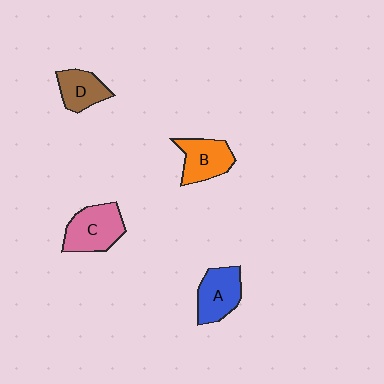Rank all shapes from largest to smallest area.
From largest to smallest: C (pink), A (blue), B (orange), D (brown).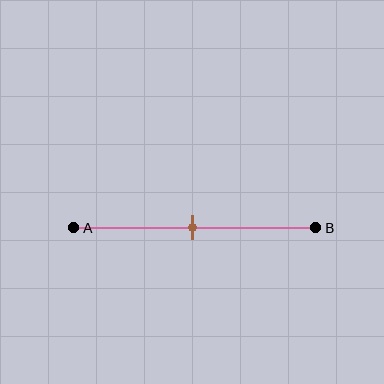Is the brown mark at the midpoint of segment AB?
Yes, the mark is approximately at the midpoint.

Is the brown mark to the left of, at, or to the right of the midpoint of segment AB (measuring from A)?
The brown mark is approximately at the midpoint of segment AB.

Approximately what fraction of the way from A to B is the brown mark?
The brown mark is approximately 50% of the way from A to B.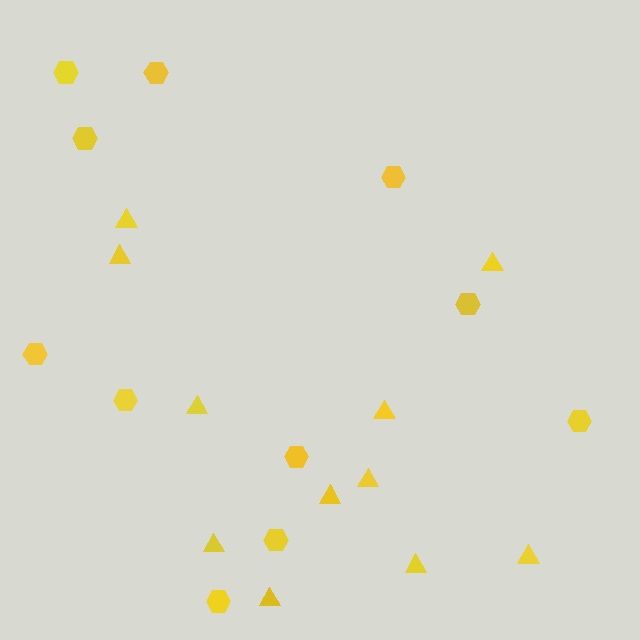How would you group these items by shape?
There are 2 groups: one group of hexagons (11) and one group of triangles (11).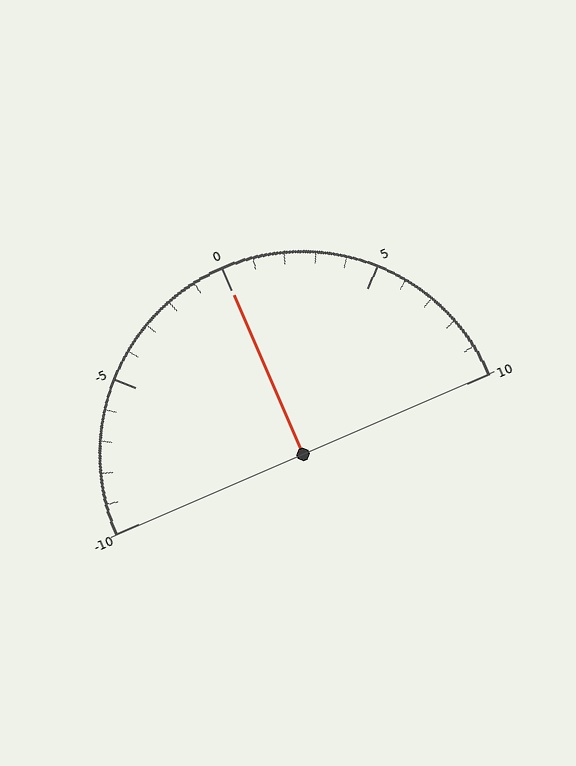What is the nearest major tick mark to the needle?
The nearest major tick mark is 0.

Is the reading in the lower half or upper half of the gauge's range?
The reading is in the upper half of the range (-10 to 10).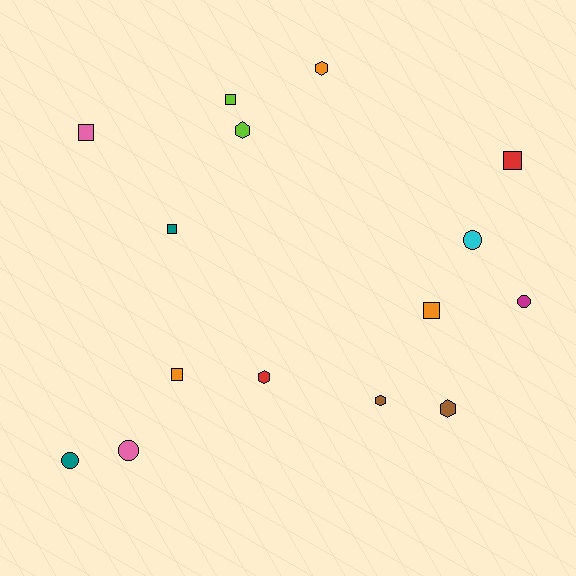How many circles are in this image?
There are 4 circles.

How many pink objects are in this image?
There are 2 pink objects.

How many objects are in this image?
There are 15 objects.